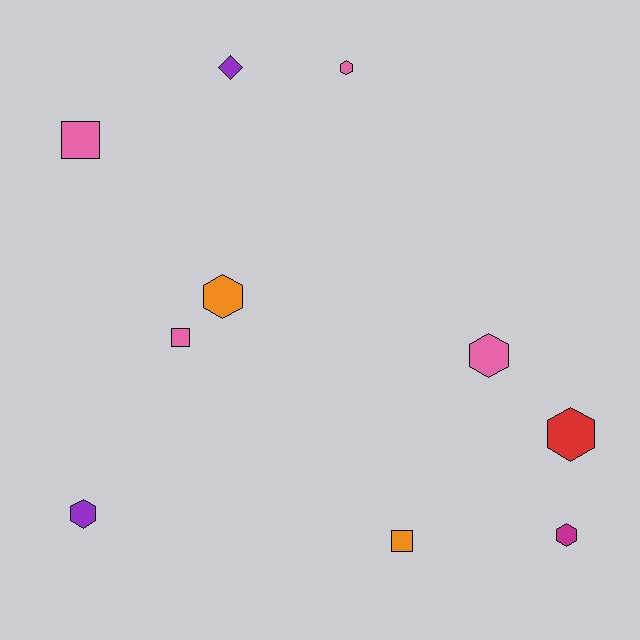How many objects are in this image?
There are 10 objects.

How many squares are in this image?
There are 3 squares.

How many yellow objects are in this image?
There are no yellow objects.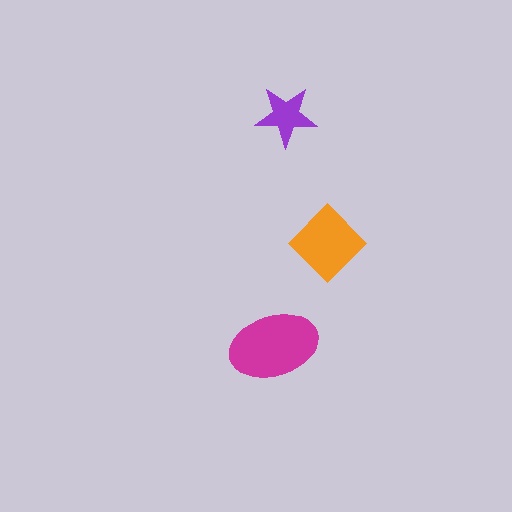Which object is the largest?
The magenta ellipse.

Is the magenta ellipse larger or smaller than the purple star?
Larger.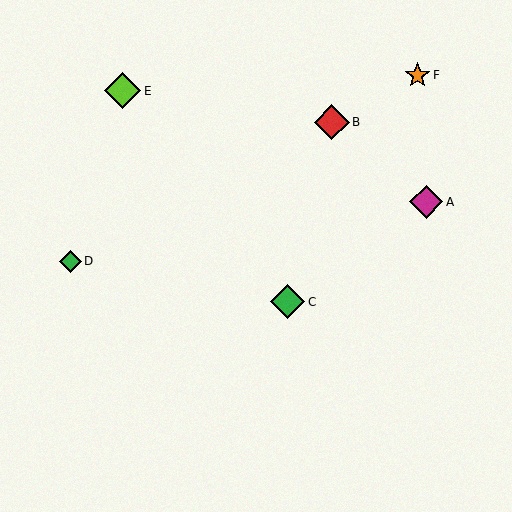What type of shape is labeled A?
Shape A is a magenta diamond.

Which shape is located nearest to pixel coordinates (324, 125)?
The red diamond (labeled B) at (332, 122) is nearest to that location.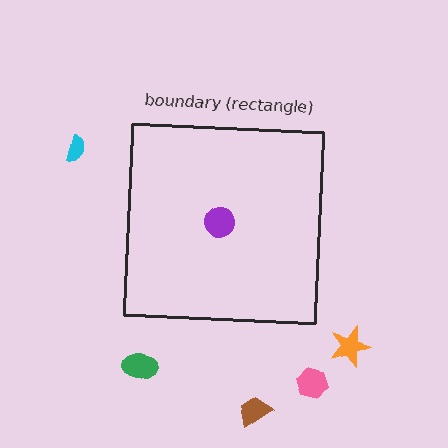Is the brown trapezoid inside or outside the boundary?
Outside.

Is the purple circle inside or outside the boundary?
Inside.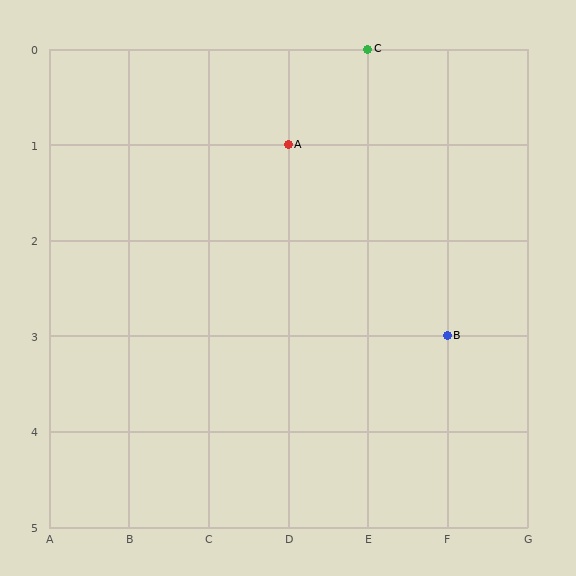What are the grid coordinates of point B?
Point B is at grid coordinates (F, 3).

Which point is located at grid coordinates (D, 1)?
Point A is at (D, 1).